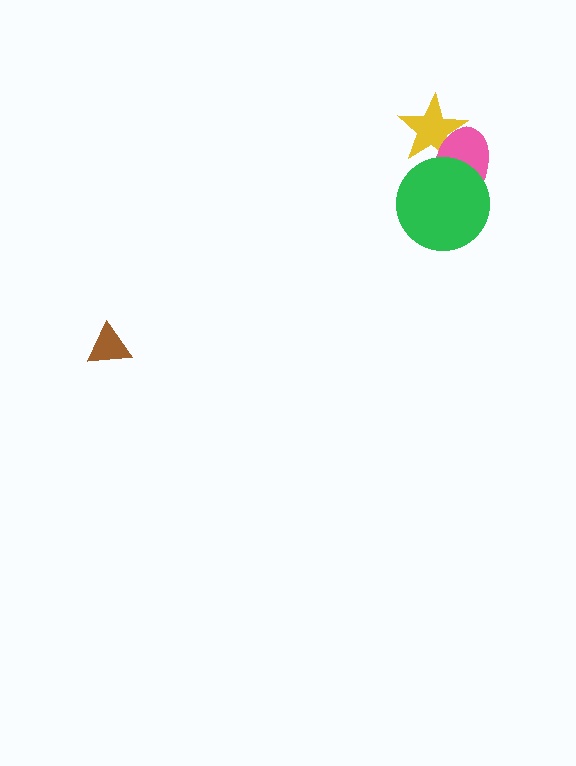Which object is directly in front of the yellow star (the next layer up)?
The pink ellipse is directly in front of the yellow star.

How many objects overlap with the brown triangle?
0 objects overlap with the brown triangle.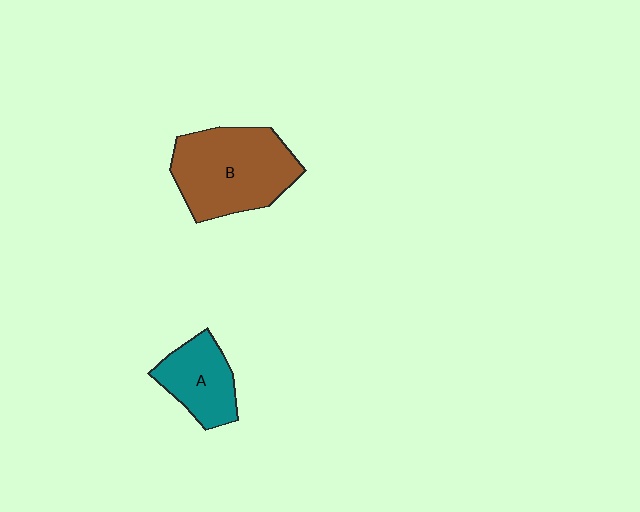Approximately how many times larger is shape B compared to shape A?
Approximately 1.8 times.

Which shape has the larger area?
Shape B (brown).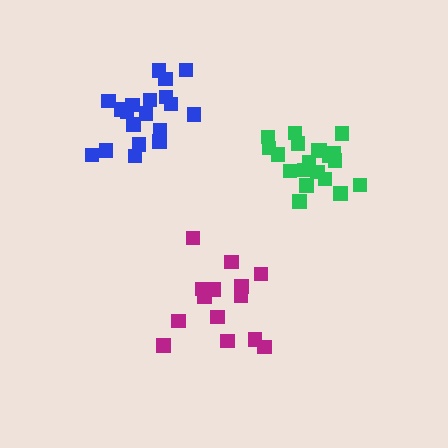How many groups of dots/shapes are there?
There are 3 groups.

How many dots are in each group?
Group 1: 15 dots, Group 2: 20 dots, Group 3: 19 dots (54 total).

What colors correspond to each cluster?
The clusters are colored: magenta, green, blue.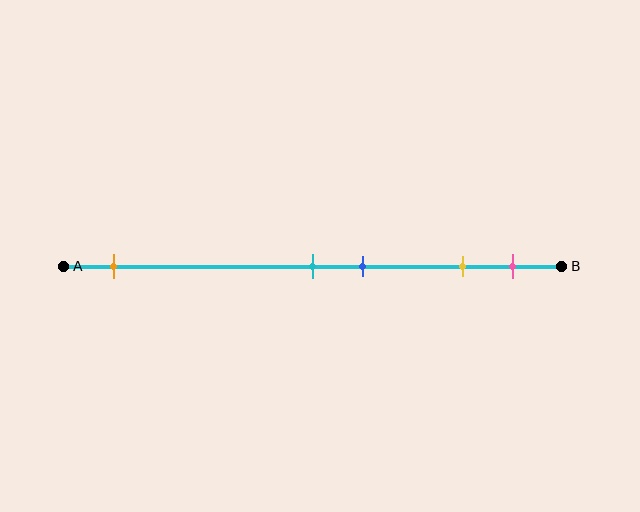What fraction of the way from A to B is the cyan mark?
The cyan mark is approximately 50% (0.5) of the way from A to B.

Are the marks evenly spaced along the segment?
No, the marks are not evenly spaced.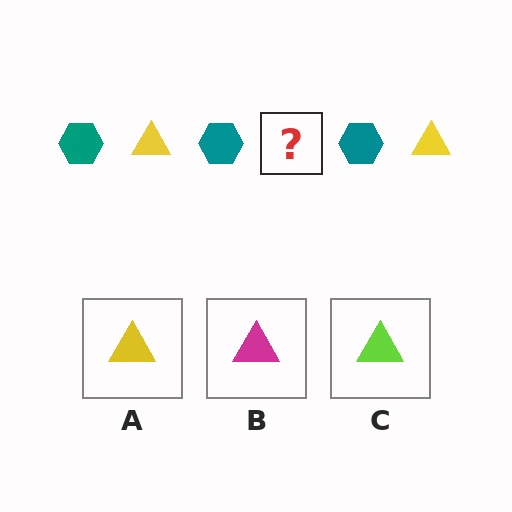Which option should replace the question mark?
Option A.